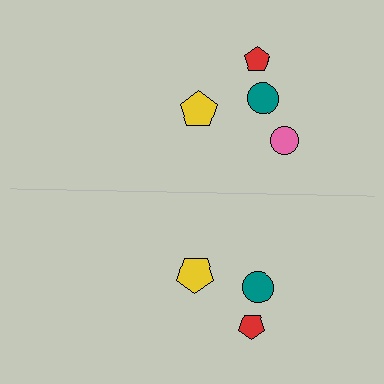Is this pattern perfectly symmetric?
No, the pattern is not perfectly symmetric. A pink circle is missing from the bottom side.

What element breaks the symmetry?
A pink circle is missing from the bottom side.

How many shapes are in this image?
There are 7 shapes in this image.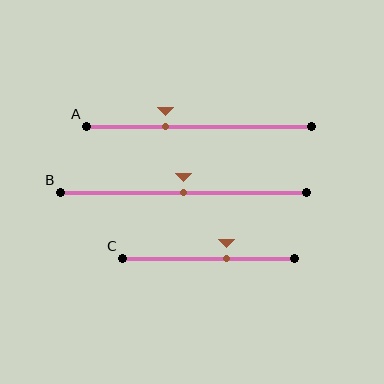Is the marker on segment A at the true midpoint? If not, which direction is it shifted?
No, the marker on segment A is shifted to the left by about 15% of the segment length.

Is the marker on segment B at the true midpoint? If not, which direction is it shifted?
Yes, the marker on segment B is at the true midpoint.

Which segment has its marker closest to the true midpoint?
Segment B has its marker closest to the true midpoint.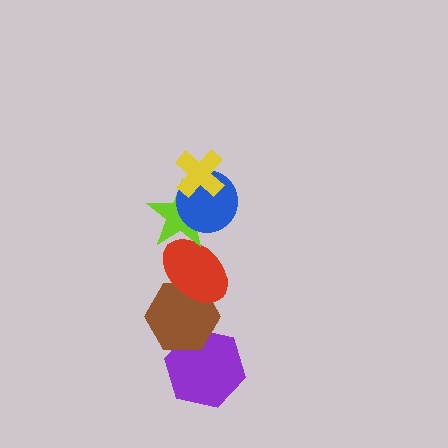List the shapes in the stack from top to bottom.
From top to bottom: the yellow cross, the blue circle, the lime star, the red ellipse, the brown hexagon, the purple hexagon.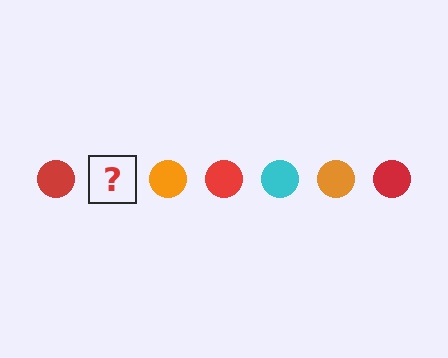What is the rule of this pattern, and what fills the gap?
The rule is that the pattern cycles through red, cyan, orange circles. The gap should be filled with a cyan circle.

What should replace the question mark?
The question mark should be replaced with a cyan circle.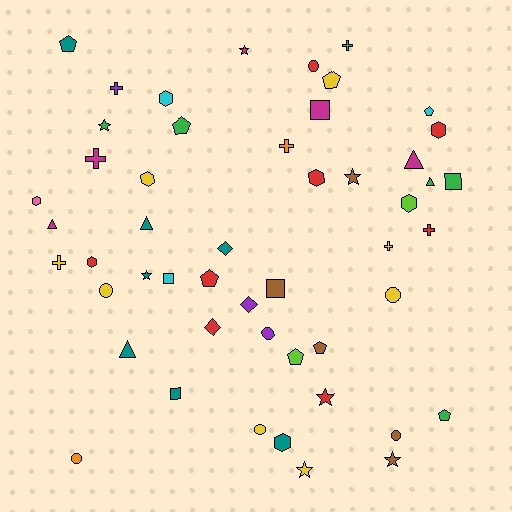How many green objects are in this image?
There are 6 green objects.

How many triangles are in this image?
There are 5 triangles.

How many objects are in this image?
There are 50 objects.